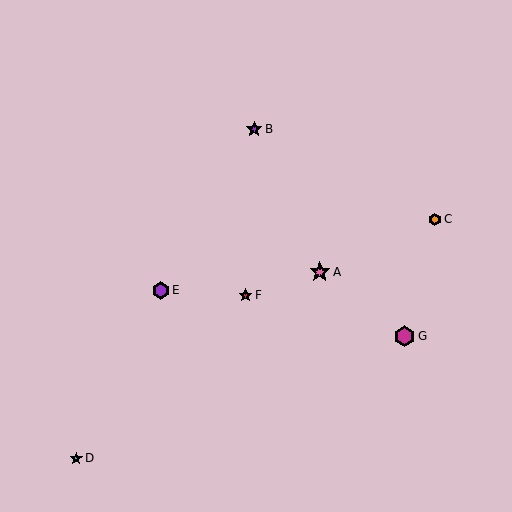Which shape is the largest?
The magenta hexagon (labeled G) is the largest.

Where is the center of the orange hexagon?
The center of the orange hexagon is at (435, 219).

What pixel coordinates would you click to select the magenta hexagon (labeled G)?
Click at (404, 336) to select the magenta hexagon G.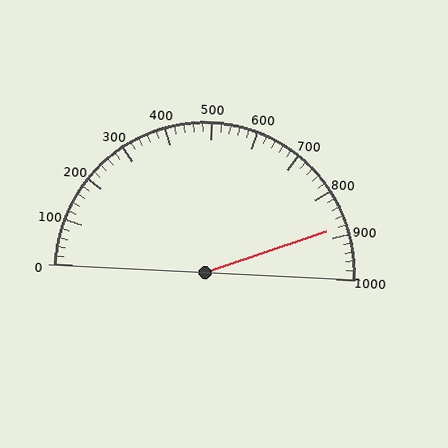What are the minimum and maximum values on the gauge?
The gauge ranges from 0 to 1000.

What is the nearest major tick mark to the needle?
The nearest major tick mark is 900.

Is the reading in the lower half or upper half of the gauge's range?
The reading is in the upper half of the range (0 to 1000).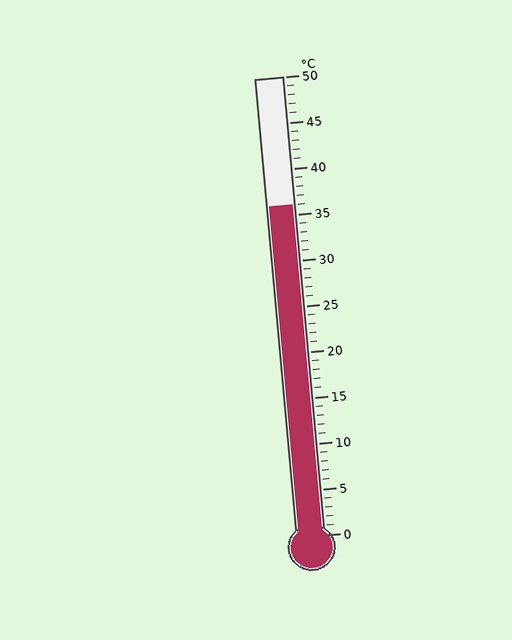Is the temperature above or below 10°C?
The temperature is above 10°C.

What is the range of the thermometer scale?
The thermometer scale ranges from 0°C to 50°C.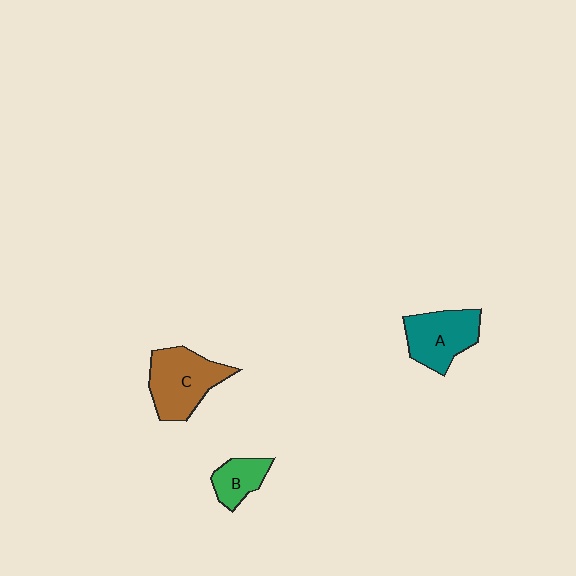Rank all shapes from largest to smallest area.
From largest to smallest: C (brown), A (teal), B (green).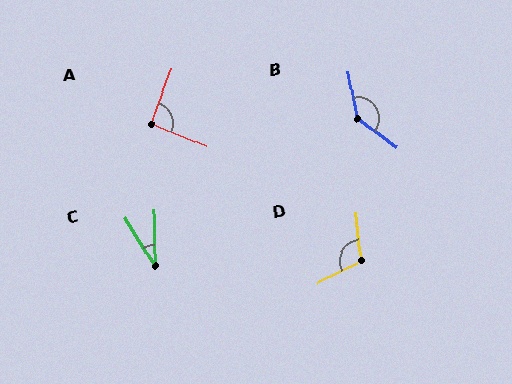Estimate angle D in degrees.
Approximately 112 degrees.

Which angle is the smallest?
C, at approximately 32 degrees.